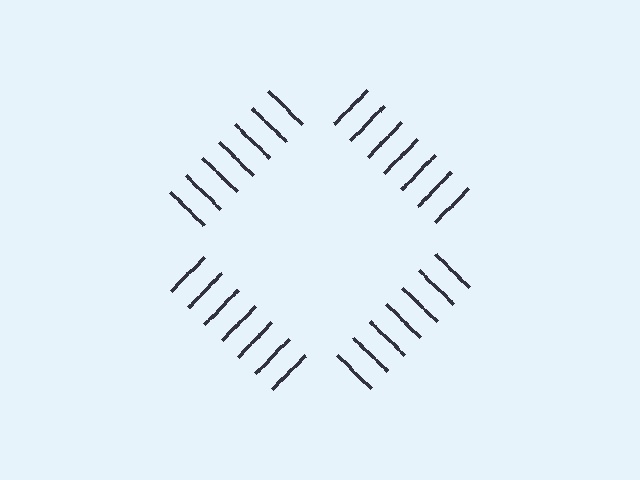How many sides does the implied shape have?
4 sides — the line-ends trace a square.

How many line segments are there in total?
28 — 7 along each of the 4 edges.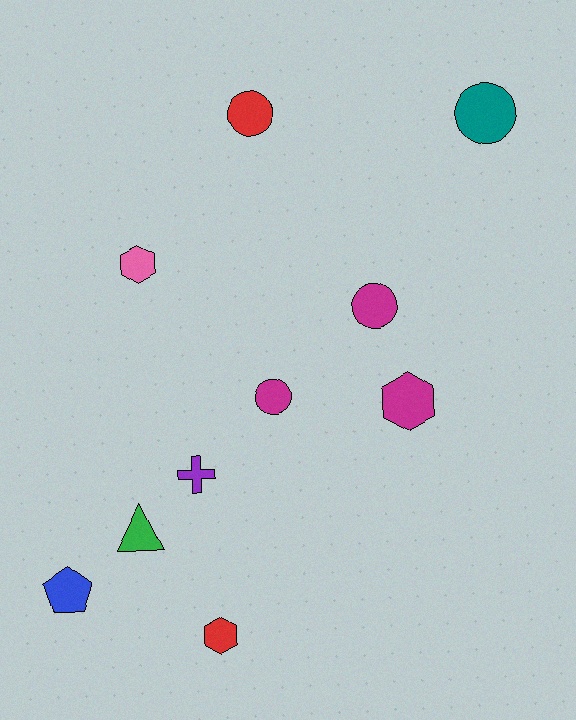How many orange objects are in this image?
There are no orange objects.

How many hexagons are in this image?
There are 3 hexagons.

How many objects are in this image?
There are 10 objects.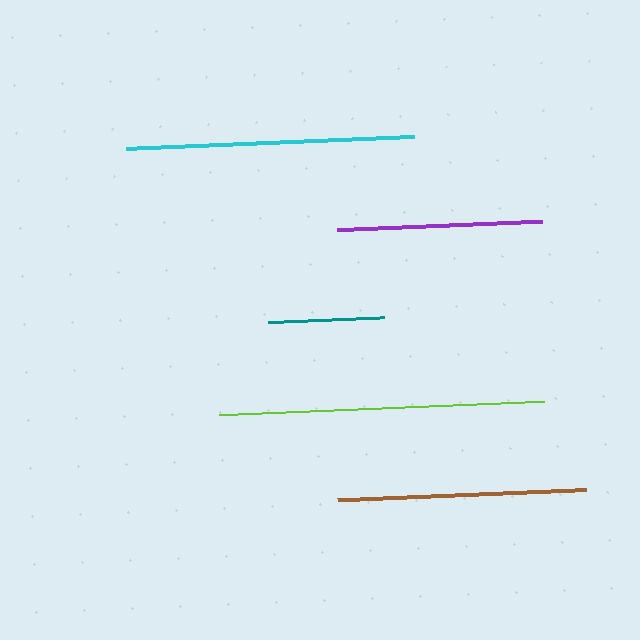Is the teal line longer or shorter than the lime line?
The lime line is longer than the teal line.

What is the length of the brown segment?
The brown segment is approximately 248 pixels long.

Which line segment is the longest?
The lime line is the longest at approximately 324 pixels.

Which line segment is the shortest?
The teal line is the shortest at approximately 116 pixels.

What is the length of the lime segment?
The lime segment is approximately 324 pixels long.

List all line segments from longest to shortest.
From longest to shortest: lime, cyan, brown, purple, teal.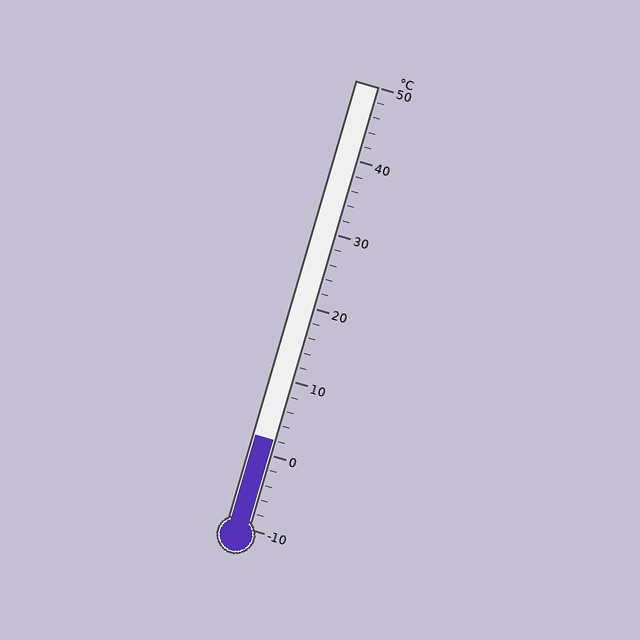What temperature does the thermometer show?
The thermometer shows approximately 2°C.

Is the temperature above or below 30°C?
The temperature is below 30°C.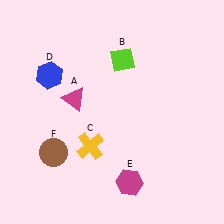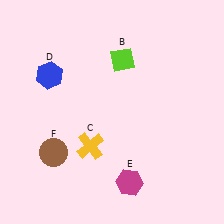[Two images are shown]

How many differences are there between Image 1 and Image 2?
There is 1 difference between the two images.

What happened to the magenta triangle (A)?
The magenta triangle (A) was removed in Image 2. It was in the top-left area of Image 1.